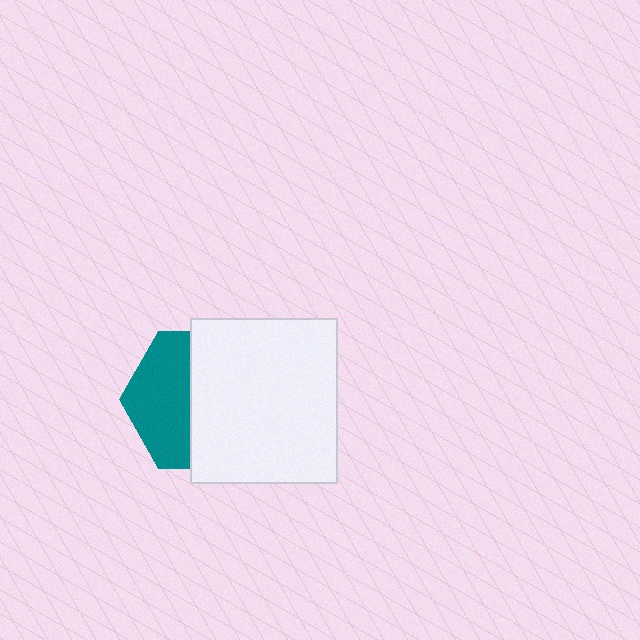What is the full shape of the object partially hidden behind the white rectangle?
The partially hidden object is a teal hexagon.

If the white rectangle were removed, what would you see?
You would see the complete teal hexagon.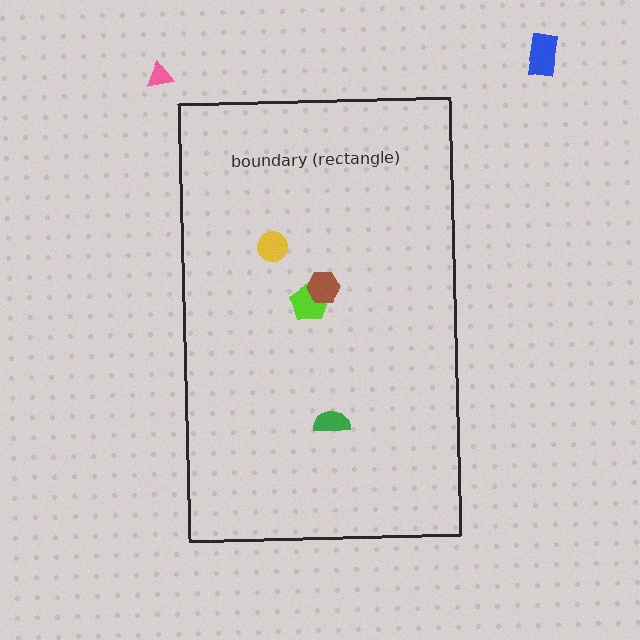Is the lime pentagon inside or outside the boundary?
Inside.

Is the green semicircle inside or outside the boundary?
Inside.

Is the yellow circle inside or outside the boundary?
Inside.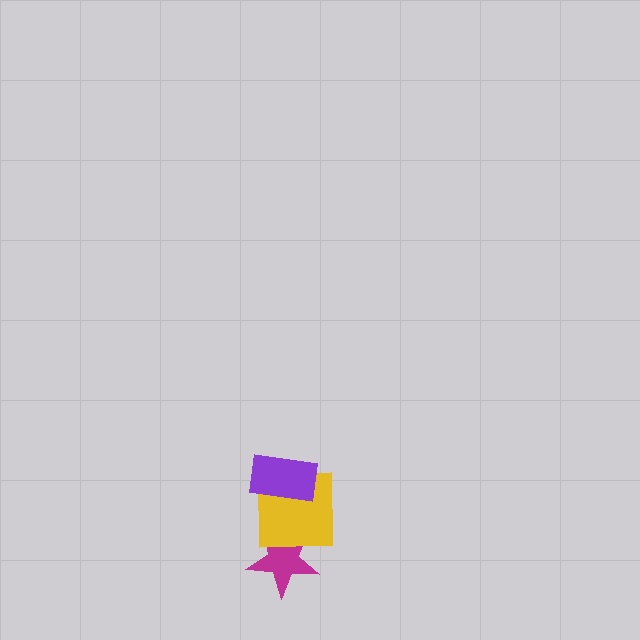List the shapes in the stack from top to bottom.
From top to bottom: the purple rectangle, the yellow square, the magenta star.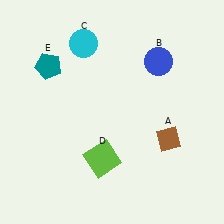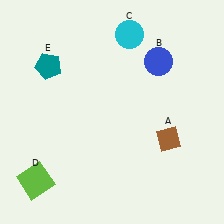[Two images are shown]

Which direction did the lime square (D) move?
The lime square (D) moved left.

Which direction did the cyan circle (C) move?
The cyan circle (C) moved right.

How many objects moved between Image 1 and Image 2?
2 objects moved between the two images.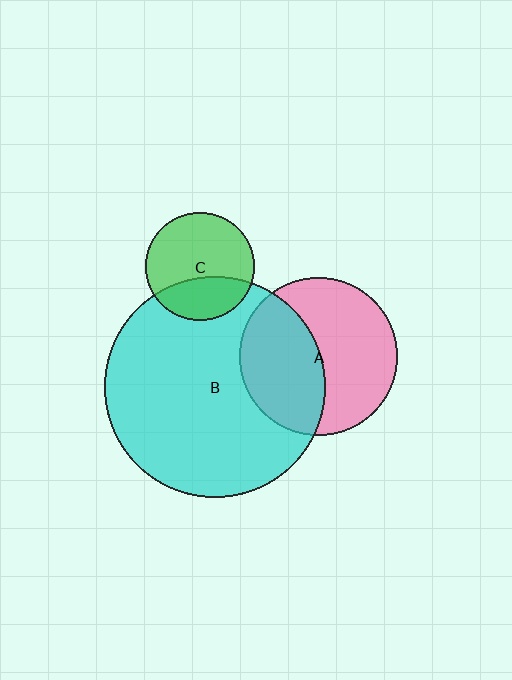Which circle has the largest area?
Circle B (cyan).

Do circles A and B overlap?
Yes.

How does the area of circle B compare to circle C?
Approximately 4.1 times.